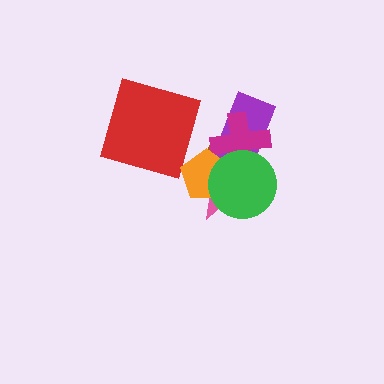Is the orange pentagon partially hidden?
Yes, it is partially covered by another shape.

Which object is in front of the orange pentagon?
The green circle is in front of the orange pentagon.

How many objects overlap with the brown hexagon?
5 objects overlap with the brown hexagon.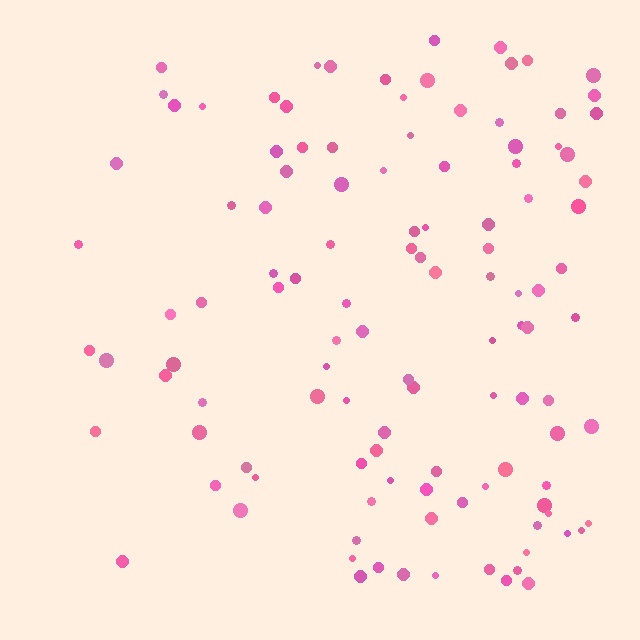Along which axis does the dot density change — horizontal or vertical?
Horizontal.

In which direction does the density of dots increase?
From left to right, with the right side densest.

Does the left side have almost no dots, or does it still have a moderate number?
Still a moderate number, just noticeably fewer than the right.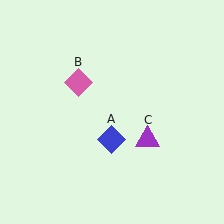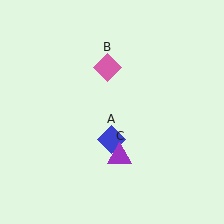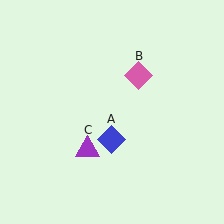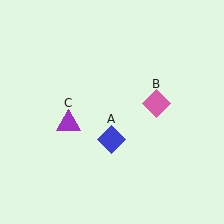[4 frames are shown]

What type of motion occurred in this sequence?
The pink diamond (object B), purple triangle (object C) rotated clockwise around the center of the scene.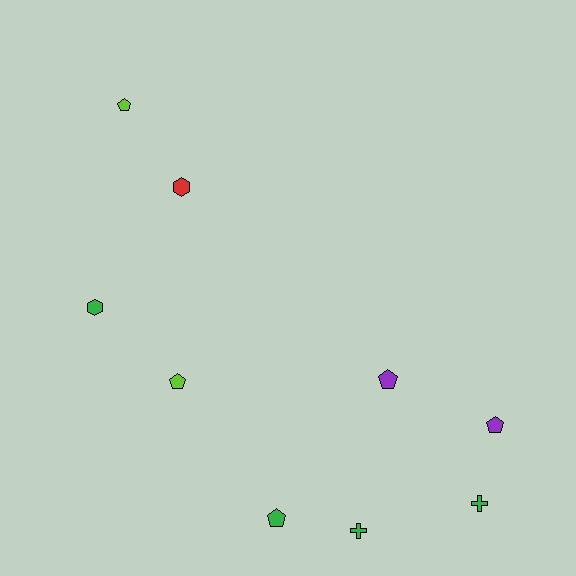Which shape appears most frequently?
Pentagon, with 5 objects.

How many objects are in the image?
There are 9 objects.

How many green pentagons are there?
There is 1 green pentagon.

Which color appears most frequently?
Green, with 4 objects.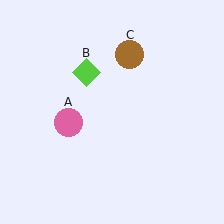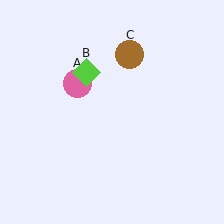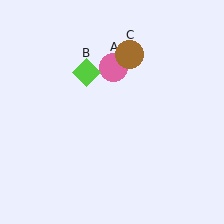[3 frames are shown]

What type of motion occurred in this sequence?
The pink circle (object A) rotated clockwise around the center of the scene.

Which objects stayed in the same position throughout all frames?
Lime diamond (object B) and brown circle (object C) remained stationary.